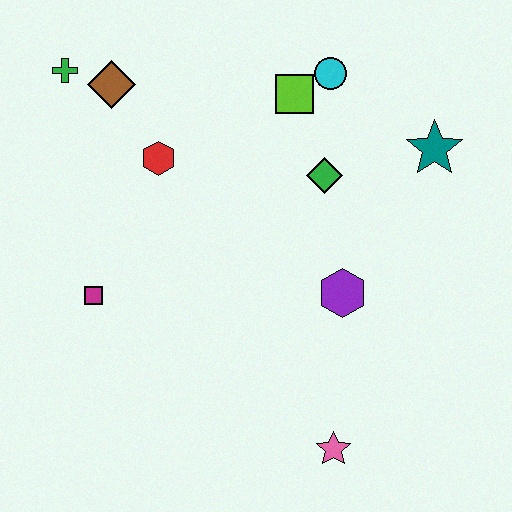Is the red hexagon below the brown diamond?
Yes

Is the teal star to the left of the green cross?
No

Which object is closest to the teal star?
The green diamond is closest to the teal star.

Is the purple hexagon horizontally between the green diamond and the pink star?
No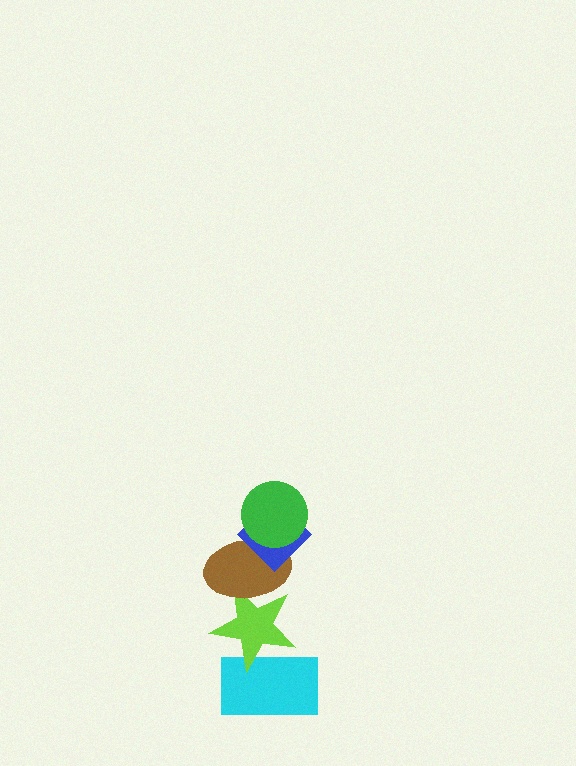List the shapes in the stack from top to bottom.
From top to bottom: the green circle, the blue diamond, the brown ellipse, the lime star, the cyan rectangle.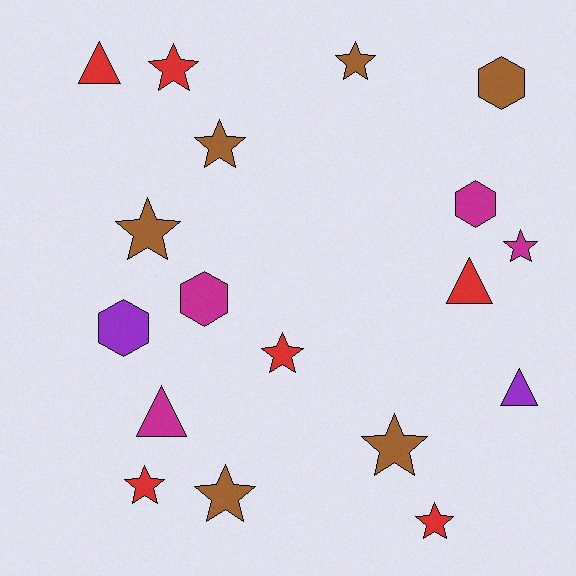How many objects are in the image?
There are 18 objects.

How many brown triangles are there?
There are no brown triangles.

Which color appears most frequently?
Red, with 6 objects.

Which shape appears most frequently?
Star, with 10 objects.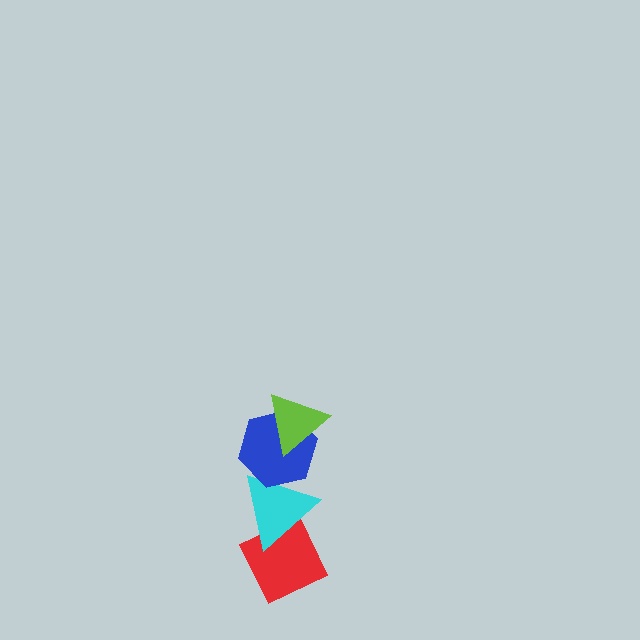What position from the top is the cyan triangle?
The cyan triangle is 3rd from the top.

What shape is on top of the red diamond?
The cyan triangle is on top of the red diamond.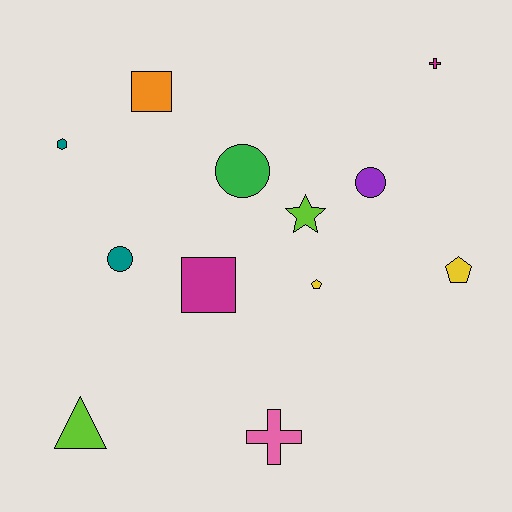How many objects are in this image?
There are 12 objects.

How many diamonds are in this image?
There are no diamonds.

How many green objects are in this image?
There is 1 green object.